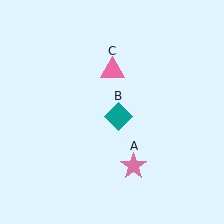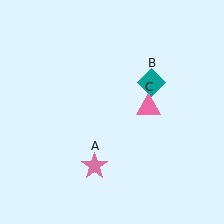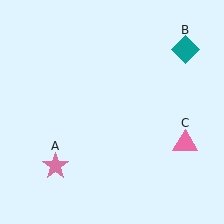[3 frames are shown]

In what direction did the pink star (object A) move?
The pink star (object A) moved left.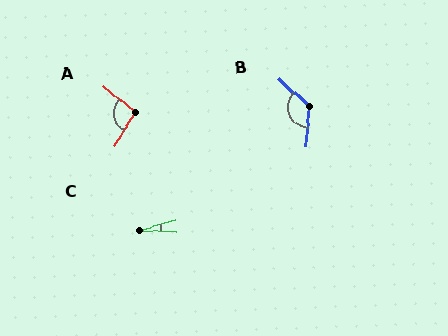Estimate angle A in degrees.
Approximately 98 degrees.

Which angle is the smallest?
C, at approximately 18 degrees.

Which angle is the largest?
B, at approximately 129 degrees.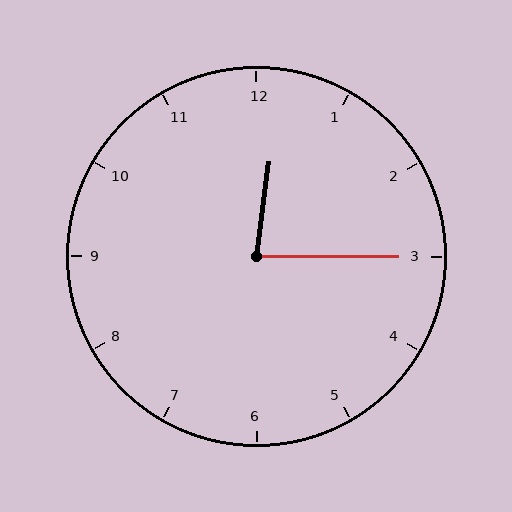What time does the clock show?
12:15.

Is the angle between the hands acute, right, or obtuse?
It is acute.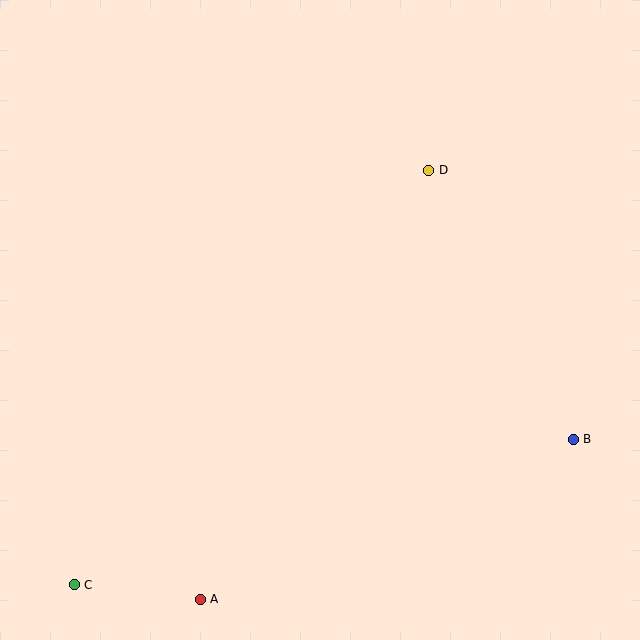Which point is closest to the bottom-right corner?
Point B is closest to the bottom-right corner.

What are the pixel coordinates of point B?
Point B is at (573, 439).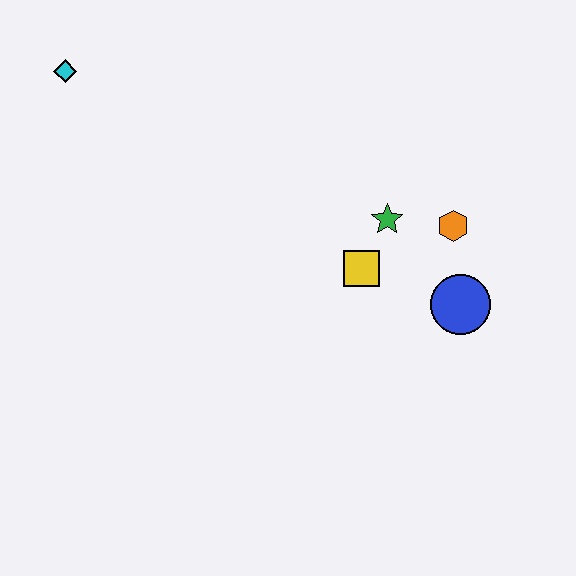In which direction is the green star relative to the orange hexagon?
The green star is to the left of the orange hexagon.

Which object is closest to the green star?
The yellow square is closest to the green star.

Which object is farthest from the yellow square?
The cyan diamond is farthest from the yellow square.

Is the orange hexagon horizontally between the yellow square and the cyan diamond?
No